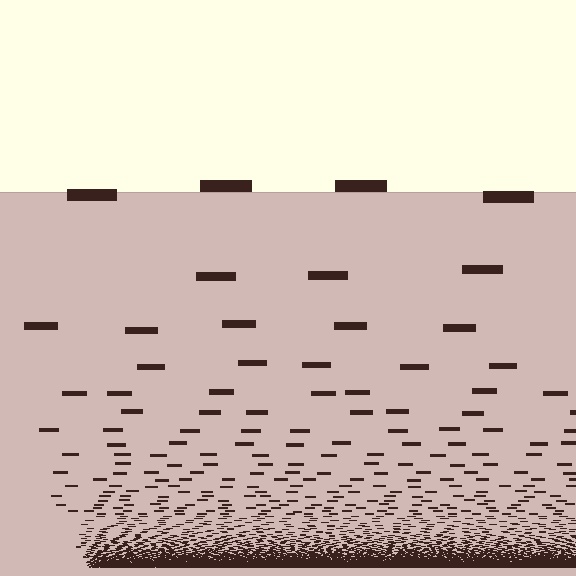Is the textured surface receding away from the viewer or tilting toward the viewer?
The surface appears to tilt toward the viewer. Texture elements get larger and sparser toward the top.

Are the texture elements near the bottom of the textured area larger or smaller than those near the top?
Smaller. The gradient is inverted — elements near the bottom are smaller and denser.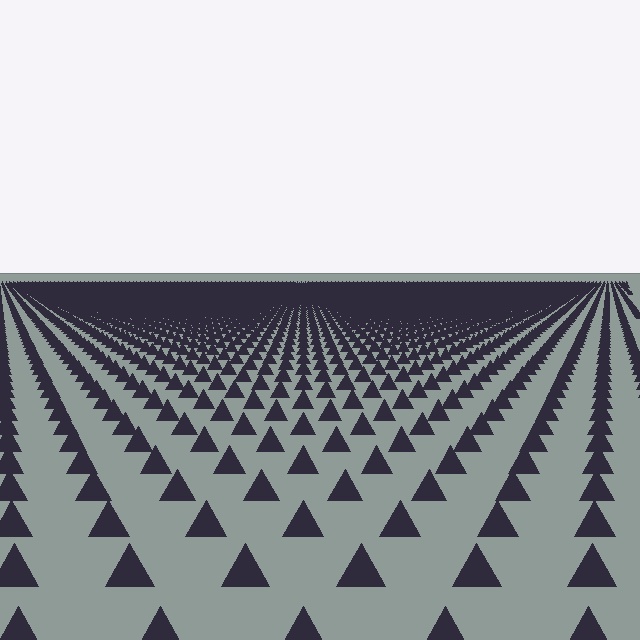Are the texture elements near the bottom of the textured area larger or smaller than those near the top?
Larger. Near the bottom, elements are closer to the viewer and appear at a bigger on-screen size.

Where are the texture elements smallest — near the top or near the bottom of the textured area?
Near the top.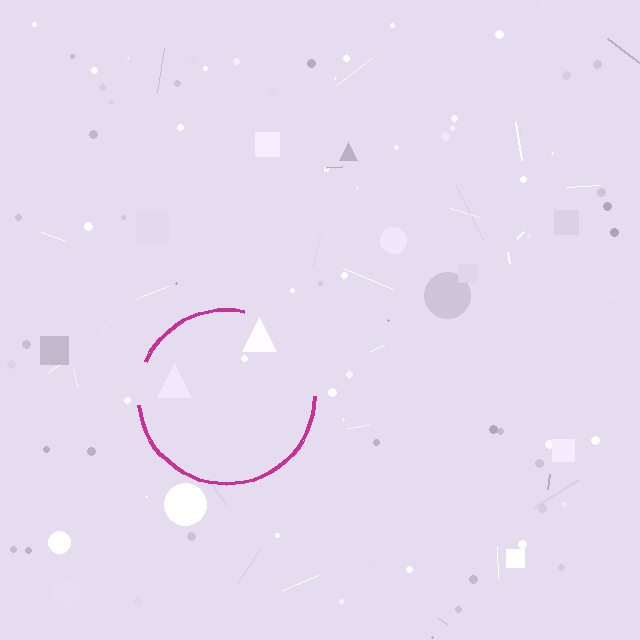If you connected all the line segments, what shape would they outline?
They would outline a circle.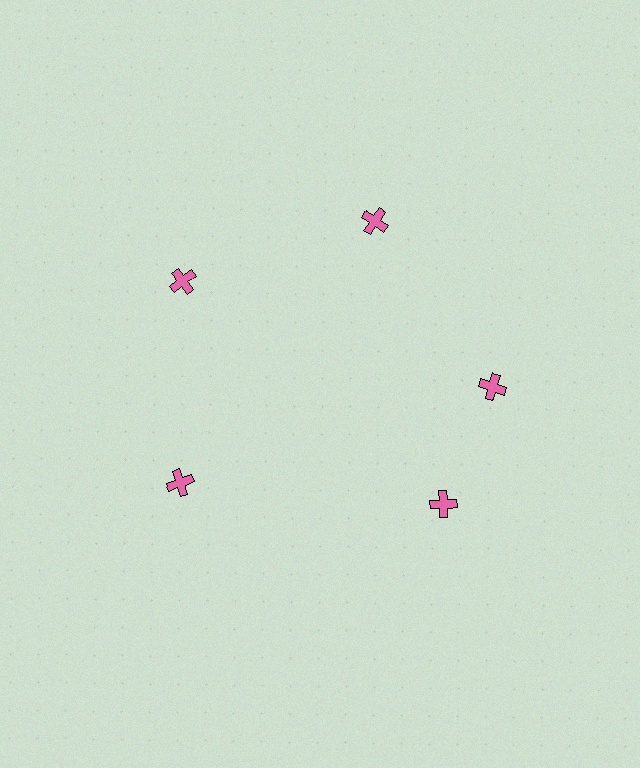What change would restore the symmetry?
The symmetry would be restored by rotating it back into even spacing with its neighbors so that all 5 crosses sit at equal angles and equal distance from the center.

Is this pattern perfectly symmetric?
No. The 5 pink crosses are arranged in a ring, but one element near the 5 o'clock position is rotated out of alignment along the ring, breaking the 5-fold rotational symmetry.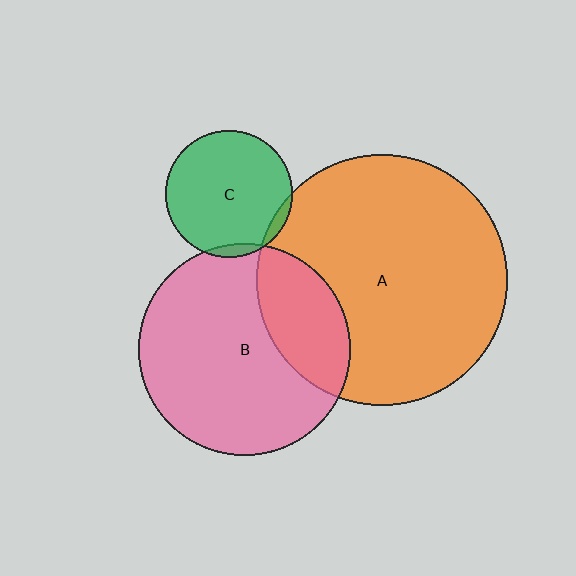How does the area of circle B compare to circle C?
Approximately 2.8 times.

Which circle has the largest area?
Circle A (orange).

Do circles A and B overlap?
Yes.